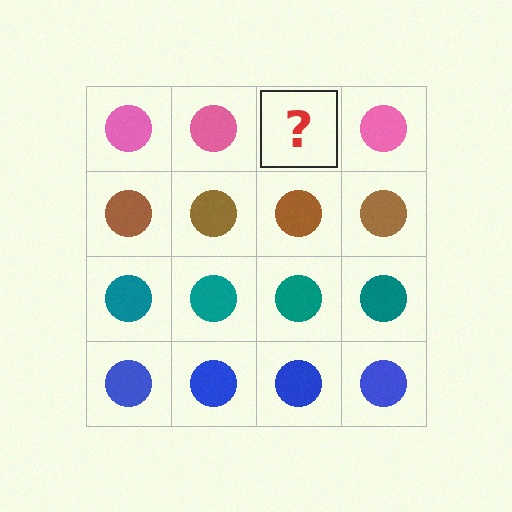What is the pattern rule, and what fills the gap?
The rule is that each row has a consistent color. The gap should be filled with a pink circle.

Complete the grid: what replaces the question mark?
The question mark should be replaced with a pink circle.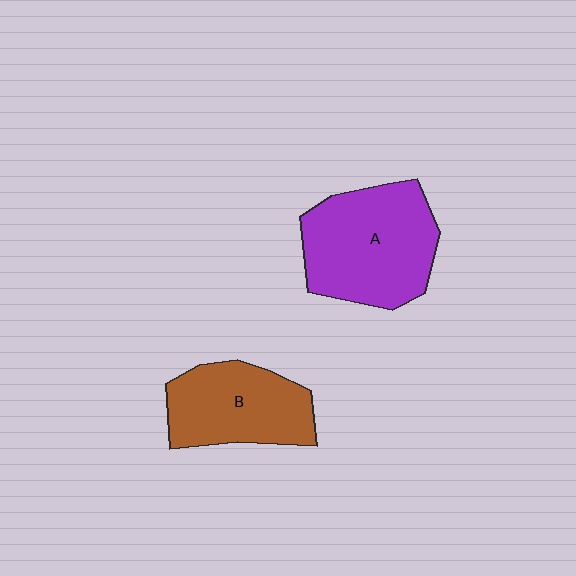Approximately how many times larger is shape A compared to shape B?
Approximately 1.3 times.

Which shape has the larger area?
Shape A (purple).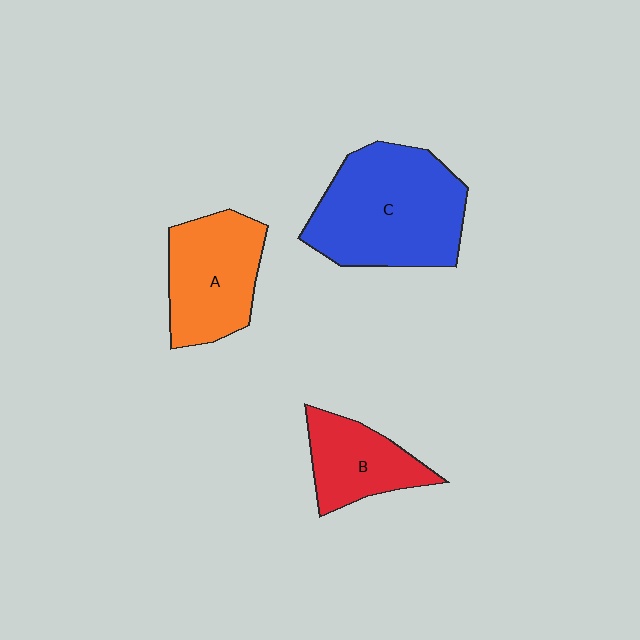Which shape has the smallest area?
Shape B (red).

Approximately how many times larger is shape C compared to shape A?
Approximately 1.5 times.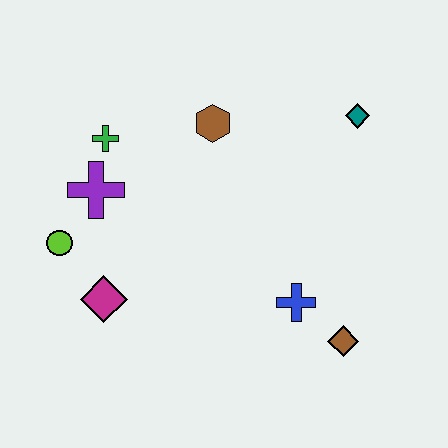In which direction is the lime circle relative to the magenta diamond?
The lime circle is above the magenta diamond.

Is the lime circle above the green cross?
No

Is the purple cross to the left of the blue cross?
Yes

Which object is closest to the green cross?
The purple cross is closest to the green cross.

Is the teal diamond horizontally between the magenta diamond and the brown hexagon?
No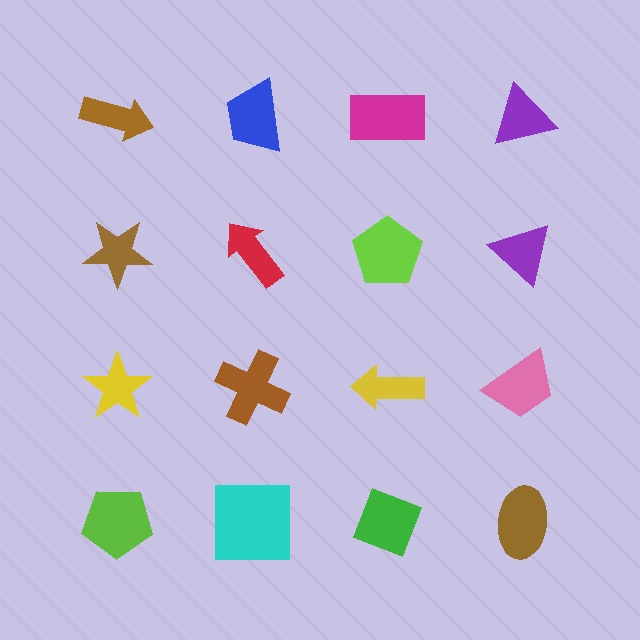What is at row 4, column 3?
A green diamond.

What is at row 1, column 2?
A blue trapezoid.